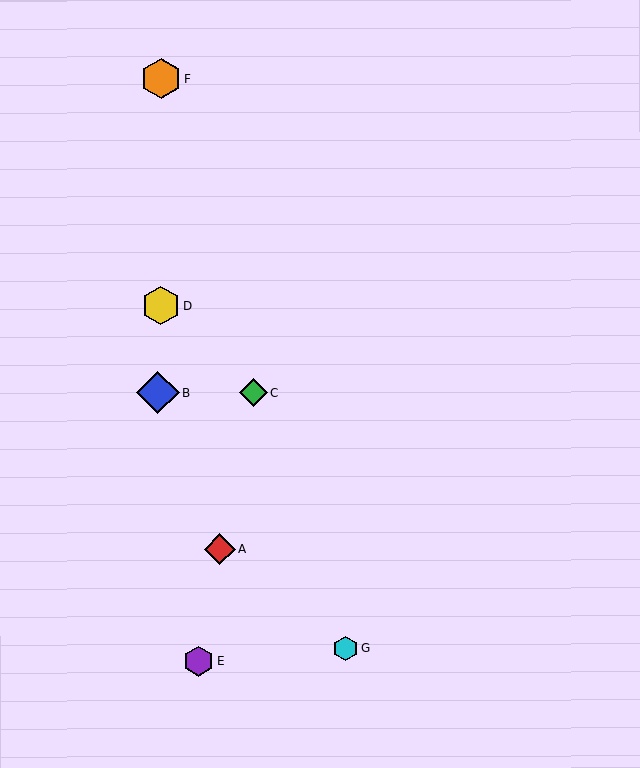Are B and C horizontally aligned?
Yes, both are at y≈393.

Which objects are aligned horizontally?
Objects B, C are aligned horizontally.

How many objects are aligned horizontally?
2 objects (B, C) are aligned horizontally.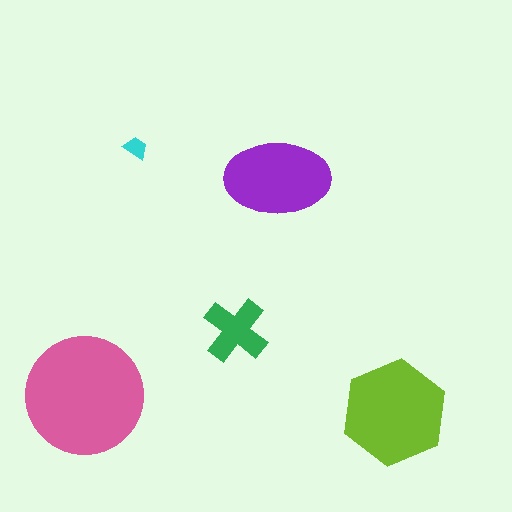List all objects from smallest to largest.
The cyan trapezoid, the green cross, the purple ellipse, the lime hexagon, the pink circle.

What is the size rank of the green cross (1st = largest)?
4th.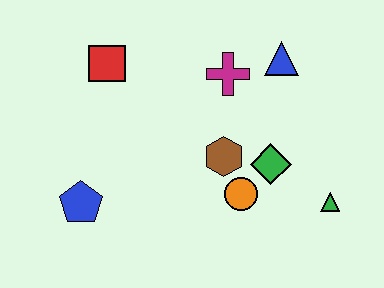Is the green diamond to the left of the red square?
No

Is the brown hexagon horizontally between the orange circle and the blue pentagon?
Yes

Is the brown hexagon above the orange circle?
Yes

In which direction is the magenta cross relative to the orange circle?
The magenta cross is above the orange circle.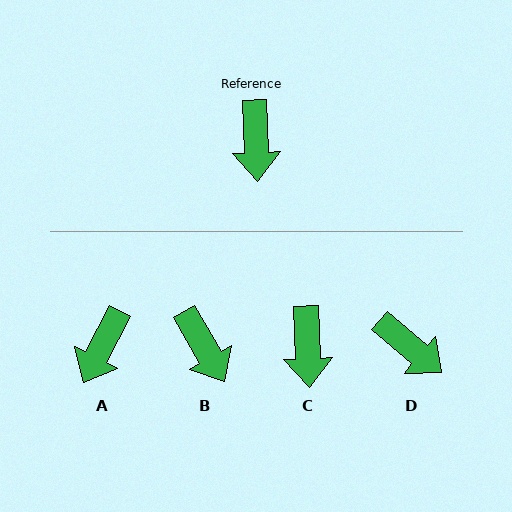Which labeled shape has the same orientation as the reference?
C.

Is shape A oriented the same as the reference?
No, it is off by about 29 degrees.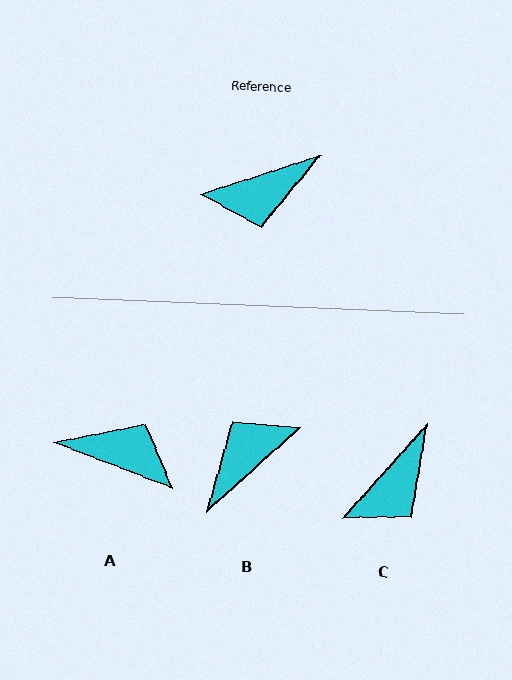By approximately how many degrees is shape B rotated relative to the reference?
Approximately 156 degrees clockwise.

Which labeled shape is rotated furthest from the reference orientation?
B, about 156 degrees away.